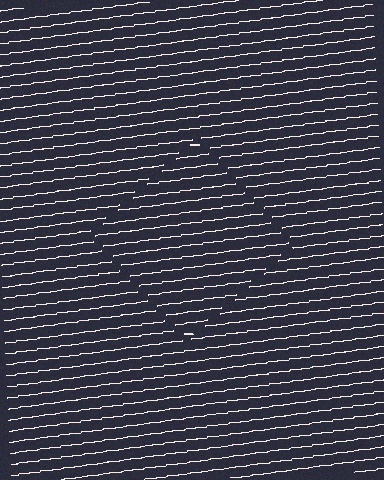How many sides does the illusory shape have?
4 sides — the line-ends trace a square.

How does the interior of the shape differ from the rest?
The interior of the shape contains the same grating, shifted by half a period — the contour is defined by the phase discontinuity where line-ends from the inner and outer gratings abut.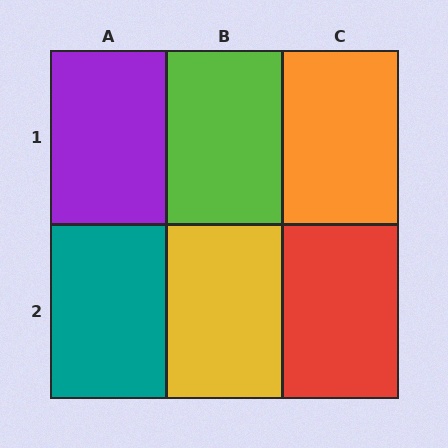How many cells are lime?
1 cell is lime.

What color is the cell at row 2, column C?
Red.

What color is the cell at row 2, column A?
Teal.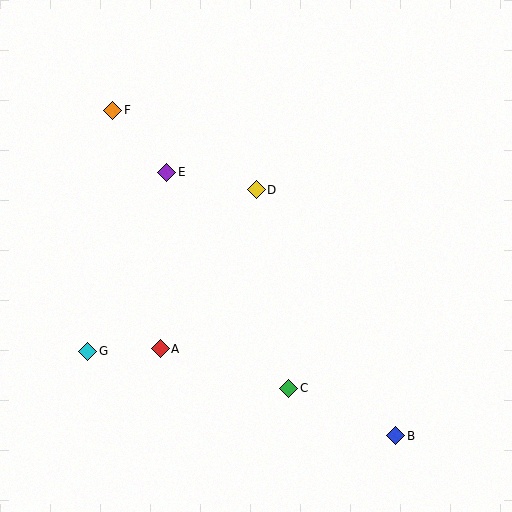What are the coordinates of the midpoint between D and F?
The midpoint between D and F is at (184, 150).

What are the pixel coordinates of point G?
Point G is at (88, 351).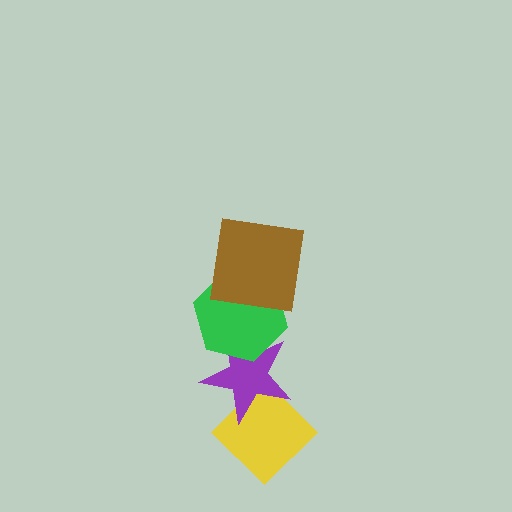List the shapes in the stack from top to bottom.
From top to bottom: the brown square, the green hexagon, the purple star, the yellow diamond.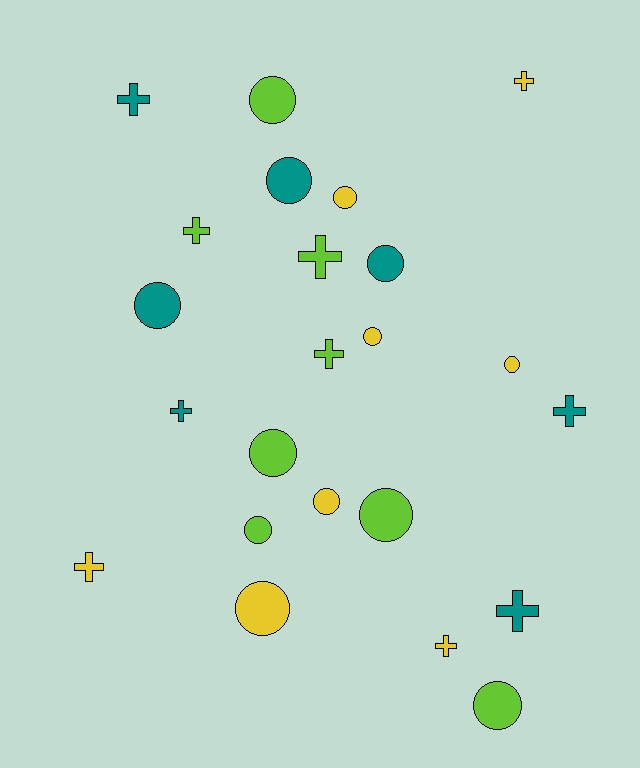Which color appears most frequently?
Lime, with 8 objects.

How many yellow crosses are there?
There are 3 yellow crosses.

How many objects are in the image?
There are 23 objects.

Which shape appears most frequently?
Circle, with 13 objects.